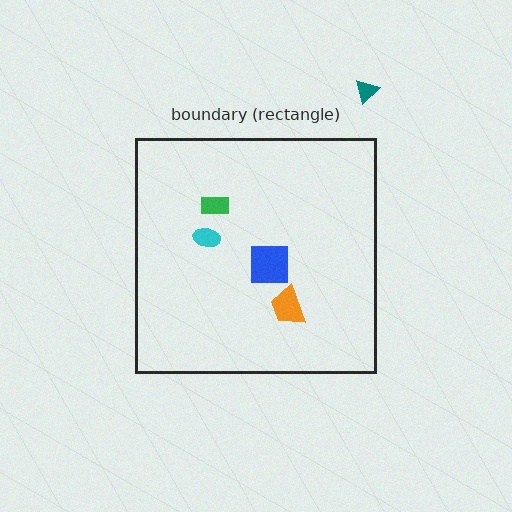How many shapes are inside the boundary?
4 inside, 1 outside.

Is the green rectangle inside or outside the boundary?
Inside.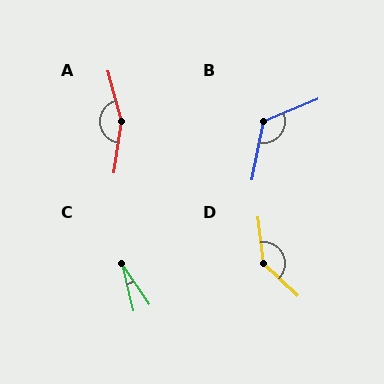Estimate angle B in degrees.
Approximately 124 degrees.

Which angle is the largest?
A, at approximately 157 degrees.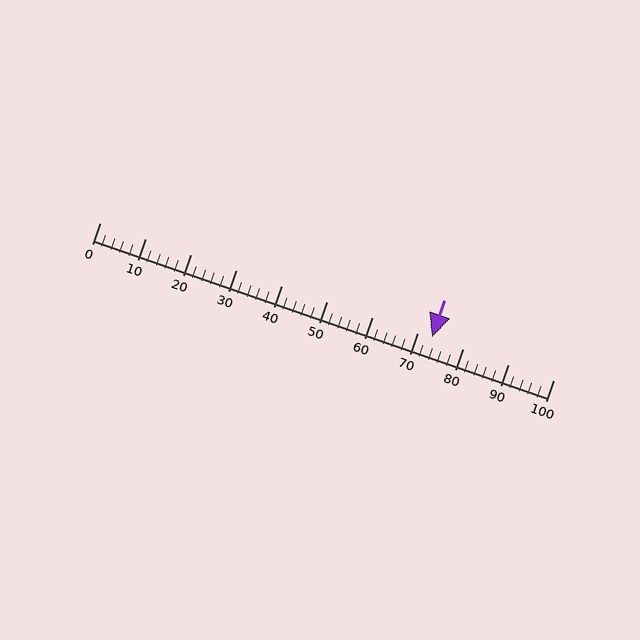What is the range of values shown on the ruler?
The ruler shows values from 0 to 100.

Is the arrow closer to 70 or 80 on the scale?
The arrow is closer to 70.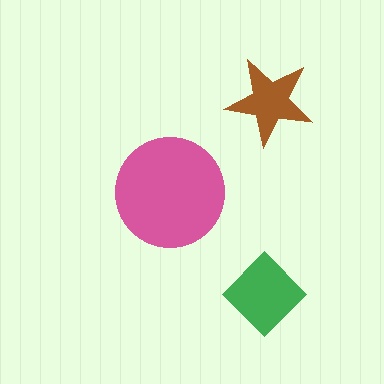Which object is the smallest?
The brown star.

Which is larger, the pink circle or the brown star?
The pink circle.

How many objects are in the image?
There are 3 objects in the image.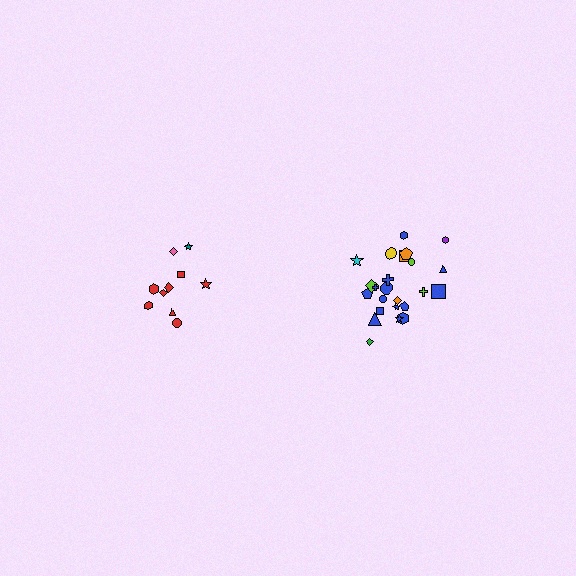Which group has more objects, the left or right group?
The right group.